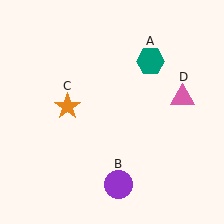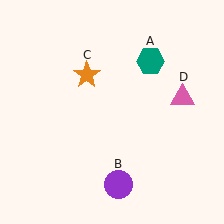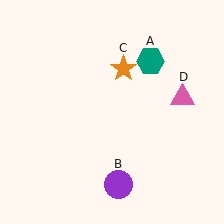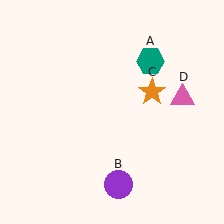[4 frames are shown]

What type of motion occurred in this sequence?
The orange star (object C) rotated clockwise around the center of the scene.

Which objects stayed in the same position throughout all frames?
Teal hexagon (object A) and purple circle (object B) and pink triangle (object D) remained stationary.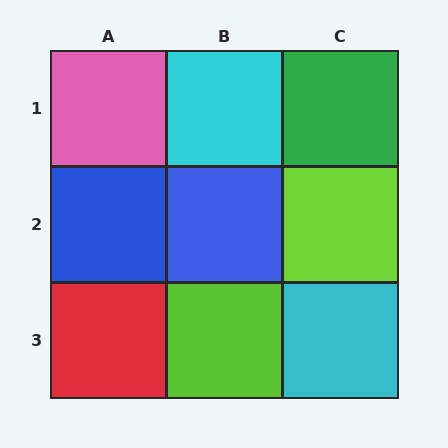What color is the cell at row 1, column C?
Green.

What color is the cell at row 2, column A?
Blue.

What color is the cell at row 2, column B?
Blue.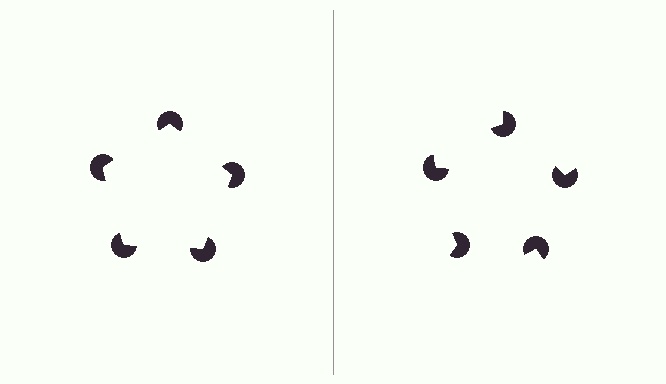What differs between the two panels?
The pac-man discs are positioned identically on both sides; only the wedge orientations differ. On the left they align to a pentagon; on the right they are misaligned.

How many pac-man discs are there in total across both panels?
10 — 5 on each side.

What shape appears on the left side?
An illusory pentagon.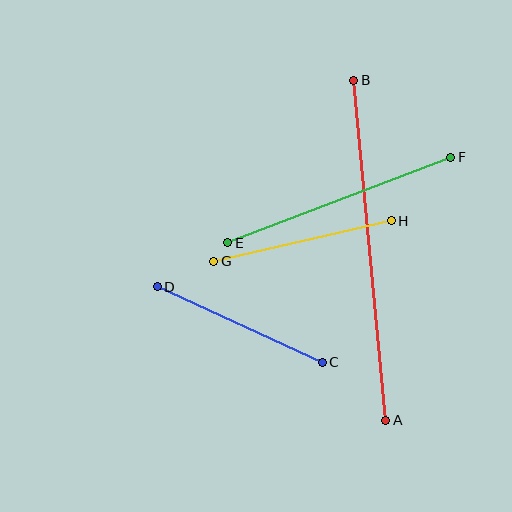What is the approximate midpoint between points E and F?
The midpoint is at approximately (339, 200) pixels.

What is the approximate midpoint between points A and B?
The midpoint is at approximately (370, 250) pixels.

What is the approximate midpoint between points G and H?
The midpoint is at approximately (303, 241) pixels.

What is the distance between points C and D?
The distance is approximately 182 pixels.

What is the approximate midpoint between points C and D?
The midpoint is at approximately (240, 325) pixels.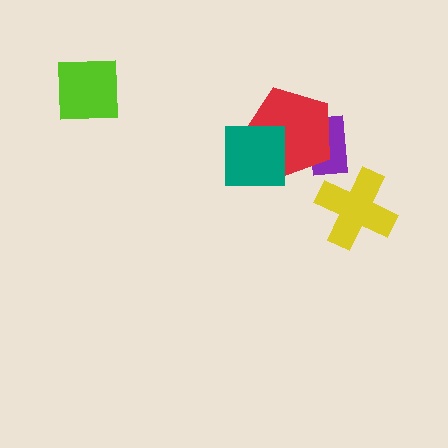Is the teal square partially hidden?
No, no other shape covers it.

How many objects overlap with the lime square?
0 objects overlap with the lime square.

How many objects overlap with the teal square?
1 object overlaps with the teal square.